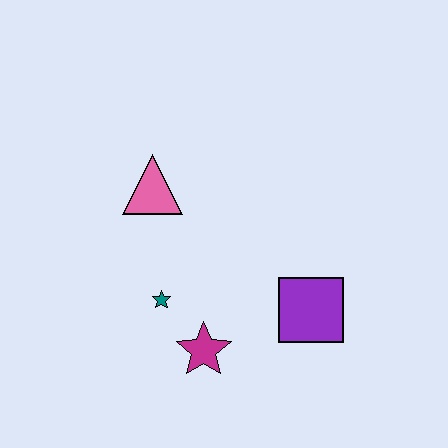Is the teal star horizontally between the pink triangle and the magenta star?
Yes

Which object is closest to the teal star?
The magenta star is closest to the teal star.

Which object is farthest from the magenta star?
The pink triangle is farthest from the magenta star.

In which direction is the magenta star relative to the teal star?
The magenta star is below the teal star.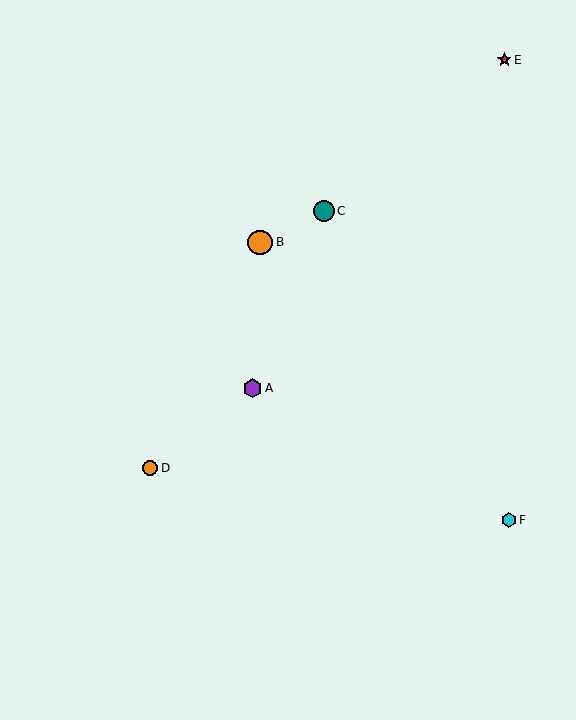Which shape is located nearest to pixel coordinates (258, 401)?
The purple hexagon (labeled A) at (253, 388) is nearest to that location.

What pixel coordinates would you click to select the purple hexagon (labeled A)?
Click at (253, 388) to select the purple hexagon A.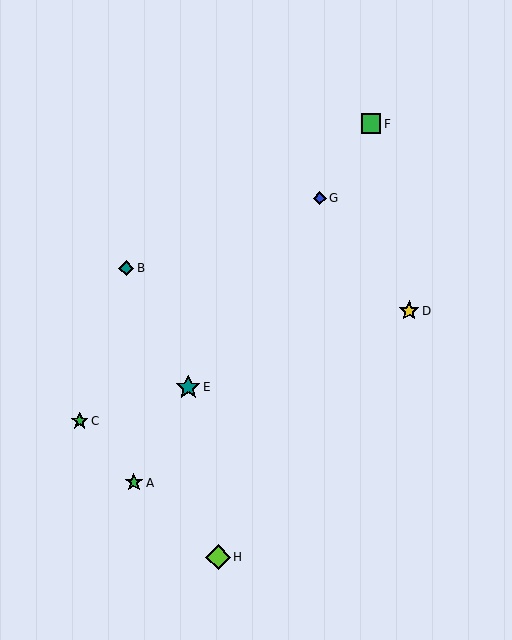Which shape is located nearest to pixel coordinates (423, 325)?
The yellow star (labeled D) at (409, 311) is nearest to that location.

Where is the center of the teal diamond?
The center of the teal diamond is at (126, 268).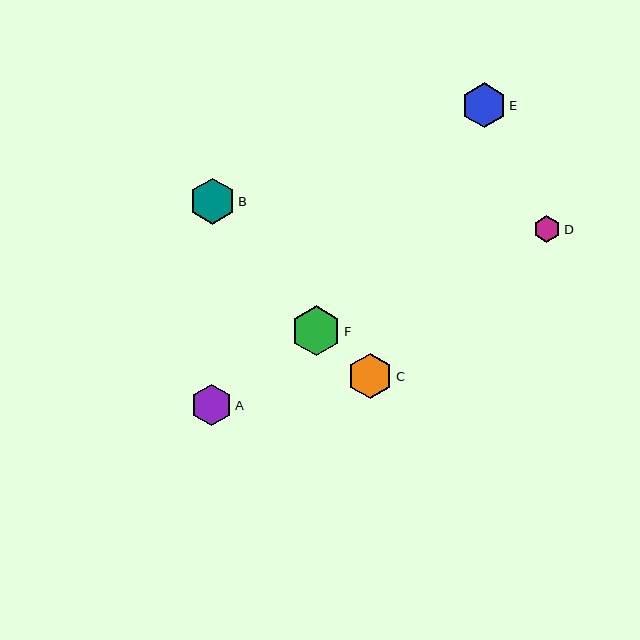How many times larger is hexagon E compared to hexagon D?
Hexagon E is approximately 1.7 times the size of hexagon D.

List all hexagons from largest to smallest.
From largest to smallest: F, B, C, E, A, D.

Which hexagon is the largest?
Hexagon F is the largest with a size of approximately 51 pixels.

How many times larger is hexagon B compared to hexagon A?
Hexagon B is approximately 1.1 times the size of hexagon A.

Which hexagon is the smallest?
Hexagon D is the smallest with a size of approximately 27 pixels.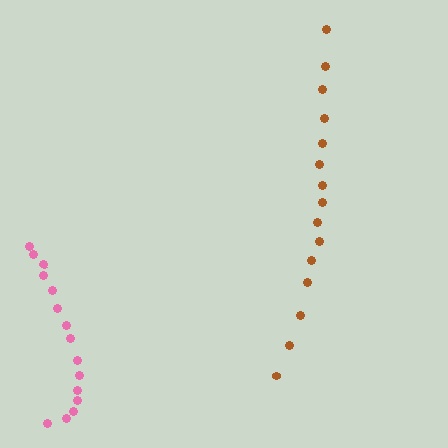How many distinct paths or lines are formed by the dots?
There are 2 distinct paths.